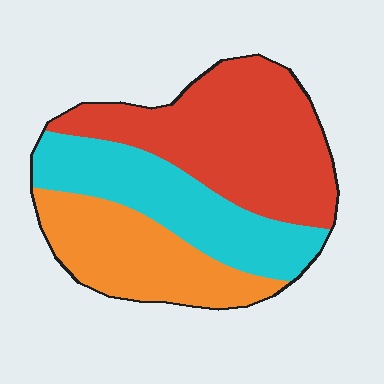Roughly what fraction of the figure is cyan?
Cyan covers about 30% of the figure.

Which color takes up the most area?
Red, at roughly 45%.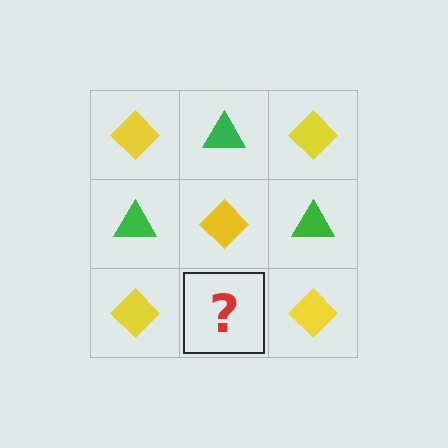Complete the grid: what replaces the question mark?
The question mark should be replaced with a green triangle.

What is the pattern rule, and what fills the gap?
The rule is that it alternates yellow diamond and green triangle in a checkerboard pattern. The gap should be filled with a green triangle.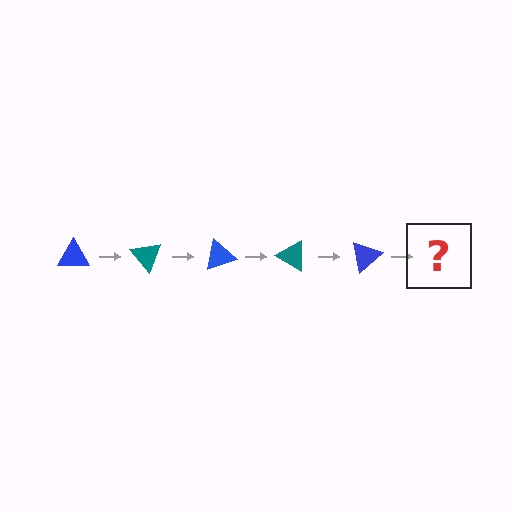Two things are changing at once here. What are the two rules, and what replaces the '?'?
The two rules are that it rotates 50 degrees each step and the color cycles through blue and teal. The '?' should be a teal triangle, rotated 250 degrees from the start.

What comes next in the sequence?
The next element should be a teal triangle, rotated 250 degrees from the start.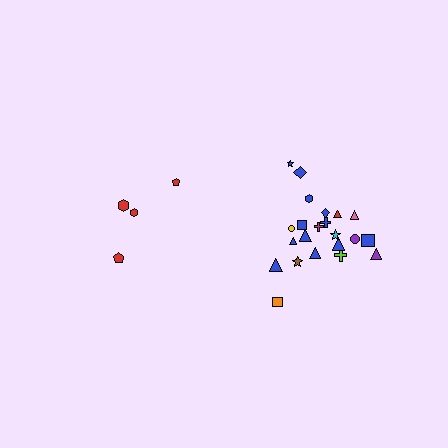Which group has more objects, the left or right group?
The right group.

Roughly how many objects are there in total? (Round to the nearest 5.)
Roughly 25 objects in total.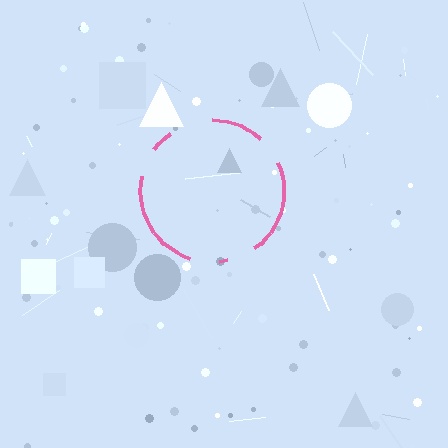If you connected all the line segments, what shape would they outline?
They would outline a circle.